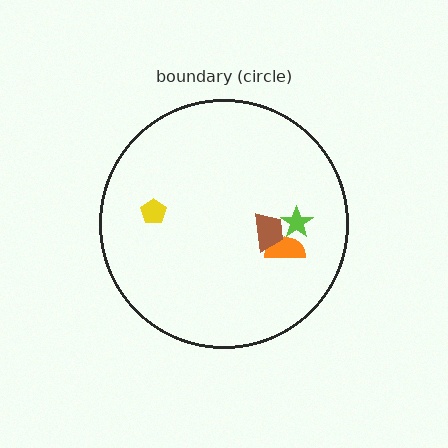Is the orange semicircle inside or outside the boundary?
Inside.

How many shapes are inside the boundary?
4 inside, 0 outside.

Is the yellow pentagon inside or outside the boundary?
Inside.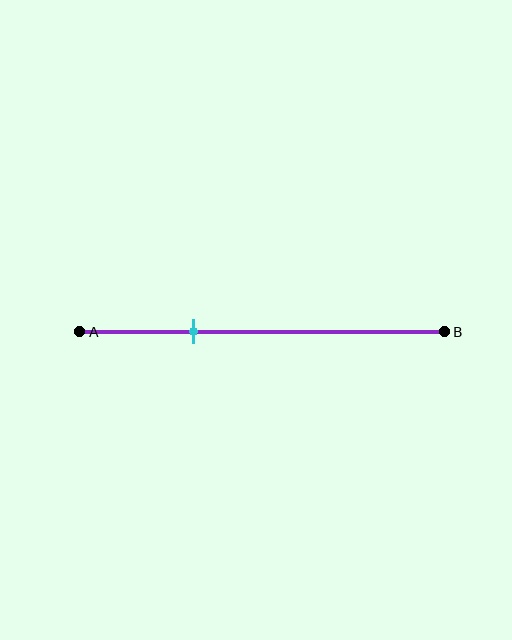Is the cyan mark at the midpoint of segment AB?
No, the mark is at about 30% from A, not at the 50% midpoint.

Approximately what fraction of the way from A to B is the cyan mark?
The cyan mark is approximately 30% of the way from A to B.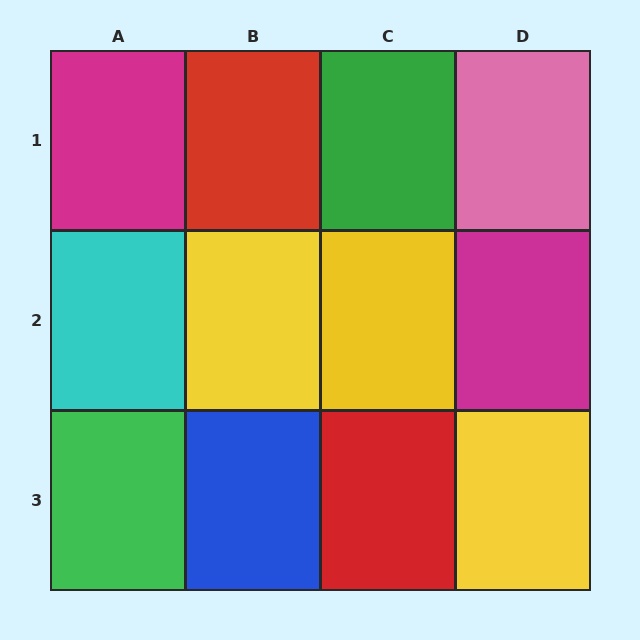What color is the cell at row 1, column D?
Pink.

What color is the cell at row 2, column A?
Cyan.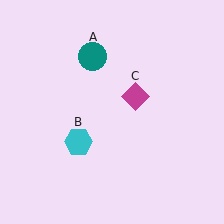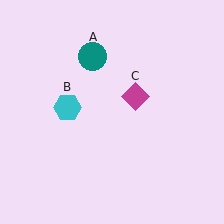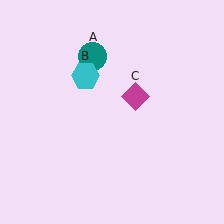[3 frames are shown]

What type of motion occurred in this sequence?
The cyan hexagon (object B) rotated clockwise around the center of the scene.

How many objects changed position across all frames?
1 object changed position: cyan hexagon (object B).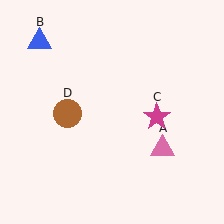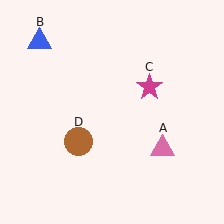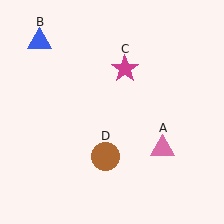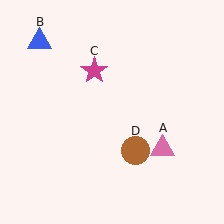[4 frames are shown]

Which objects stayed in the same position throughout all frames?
Pink triangle (object A) and blue triangle (object B) remained stationary.